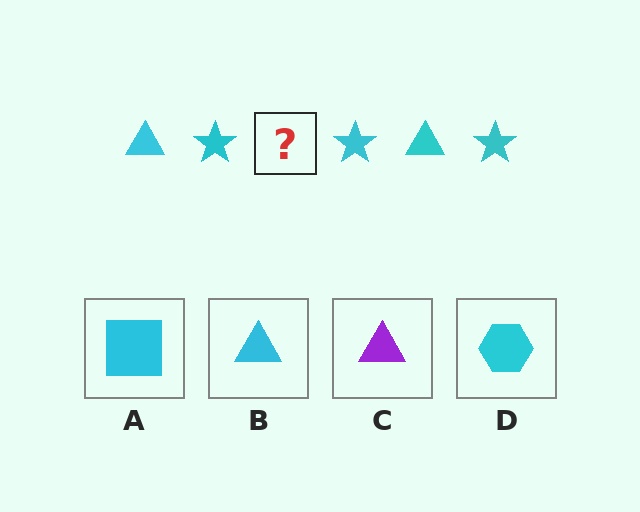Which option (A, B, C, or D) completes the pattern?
B.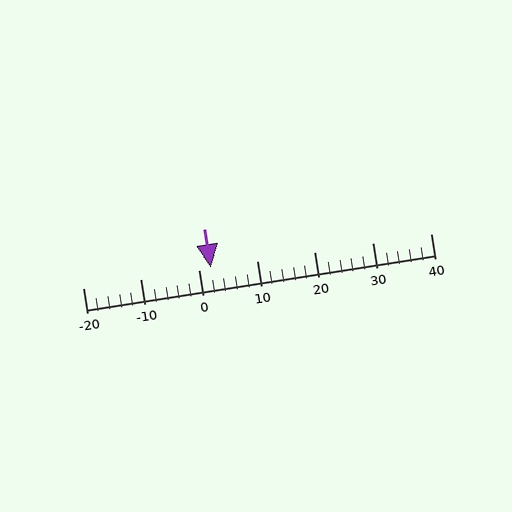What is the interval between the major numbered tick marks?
The major tick marks are spaced 10 units apart.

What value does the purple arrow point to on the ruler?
The purple arrow points to approximately 2.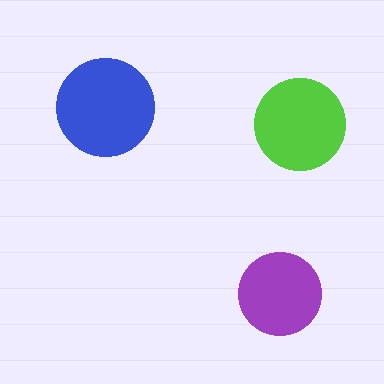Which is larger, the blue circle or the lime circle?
The blue one.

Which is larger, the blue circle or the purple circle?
The blue one.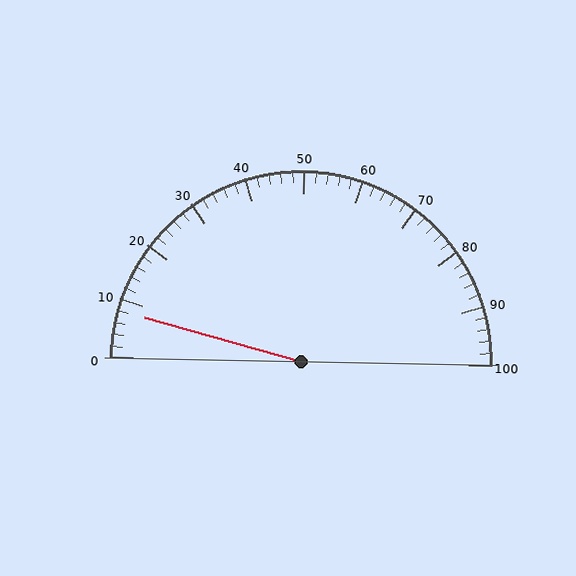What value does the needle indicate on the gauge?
The needle indicates approximately 8.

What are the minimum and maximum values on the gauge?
The gauge ranges from 0 to 100.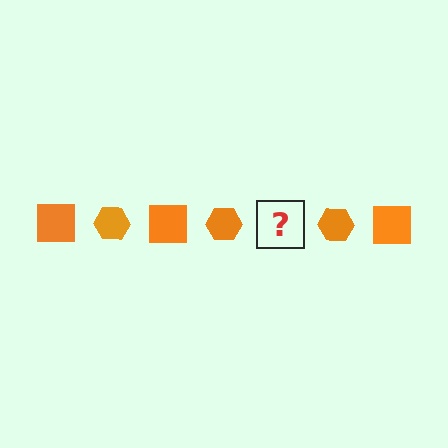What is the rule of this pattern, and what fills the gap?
The rule is that the pattern cycles through square, hexagon shapes in orange. The gap should be filled with an orange square.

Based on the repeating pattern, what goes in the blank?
The blank should be an orange square.